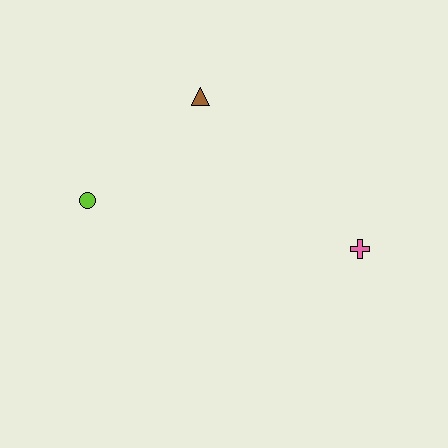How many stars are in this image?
There are no stars.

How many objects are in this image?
There are 3 objects.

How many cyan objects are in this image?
There are no cyan objects.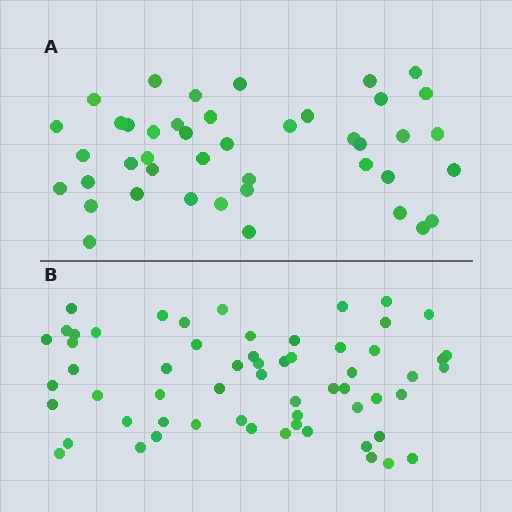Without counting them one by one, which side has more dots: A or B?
Region B (the bottom region) has more dots.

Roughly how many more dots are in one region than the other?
Region B has approximately 15 more dots than region A.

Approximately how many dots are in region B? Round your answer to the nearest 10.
About 60 dots.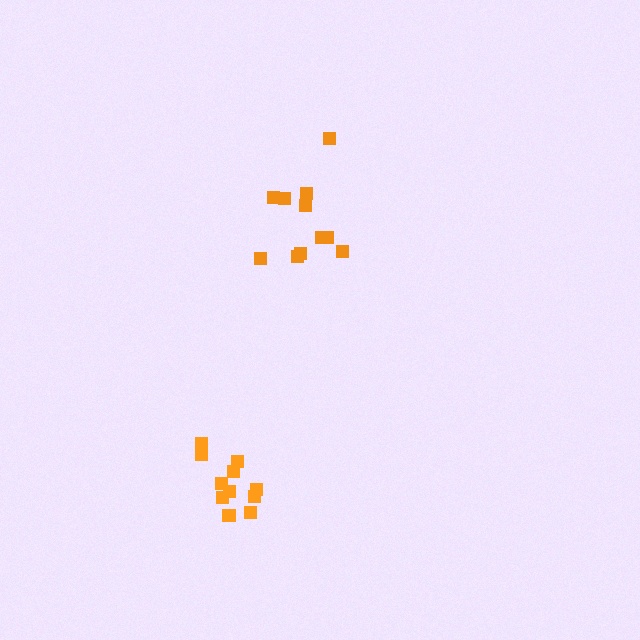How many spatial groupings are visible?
There are 2 spatial groupings.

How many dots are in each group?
Group 1: 11 dots, Group 2: 11 dots (22 total).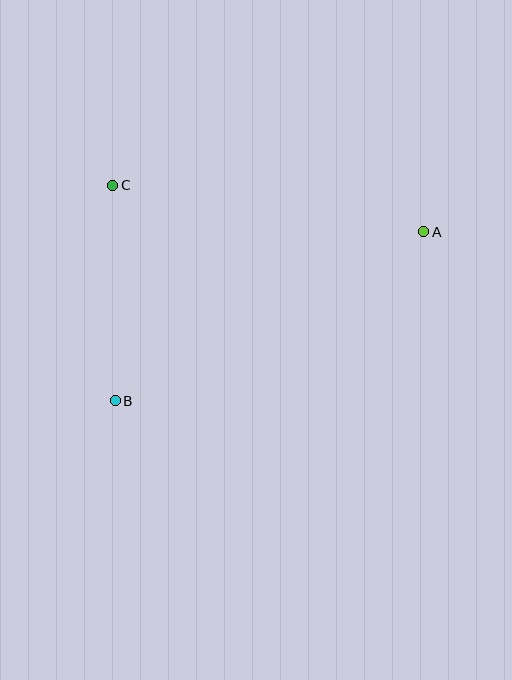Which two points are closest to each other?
Points B and C are closest to each other.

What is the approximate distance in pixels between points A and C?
The distance between A and C is approximately 315 pixels.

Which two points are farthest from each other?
Points A and B are farthest from each other.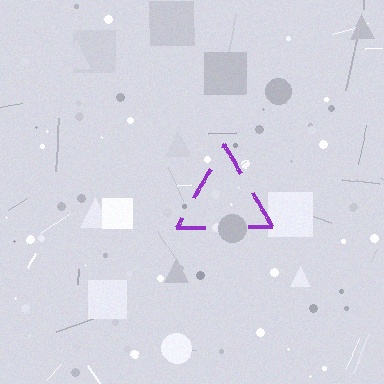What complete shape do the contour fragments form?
The contour fragments form a triangle.